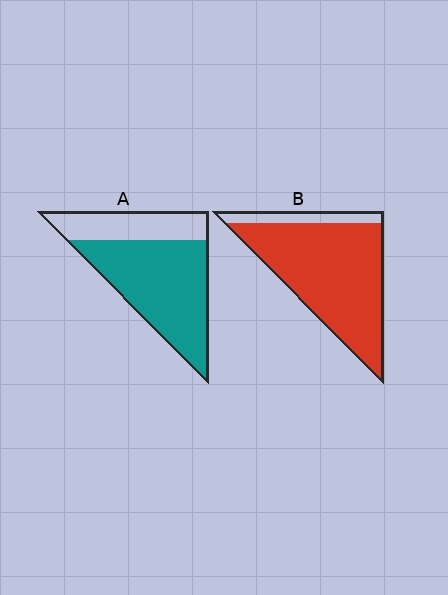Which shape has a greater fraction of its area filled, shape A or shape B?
Shape B.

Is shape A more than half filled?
Yes.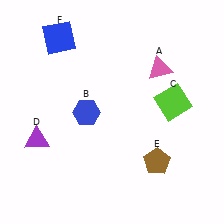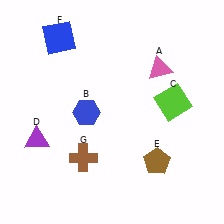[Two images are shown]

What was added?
A brown cross (G) was added in Image 2.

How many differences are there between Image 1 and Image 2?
There is 1 difference between the two images.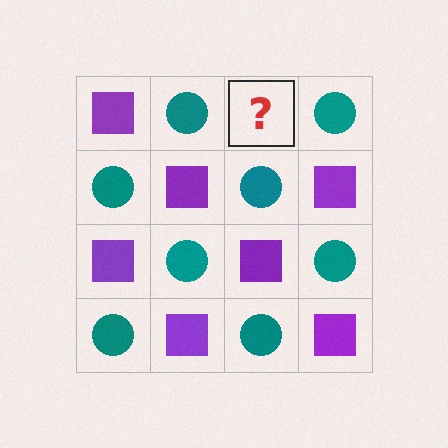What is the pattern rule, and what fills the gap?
The rule is that it alternates purple square and teal circle in a checkerboard pattern. The gap should be filled with a purple square.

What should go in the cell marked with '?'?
The missing cell should contain a purple square.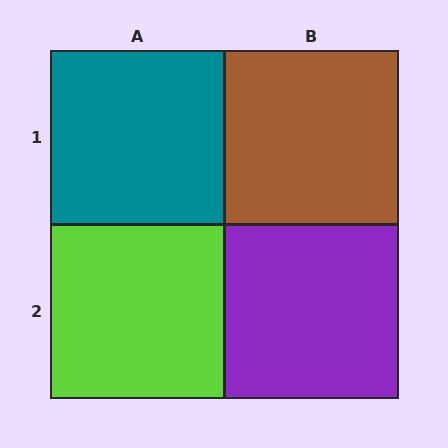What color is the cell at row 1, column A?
Teal.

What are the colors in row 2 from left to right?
Lime, purple.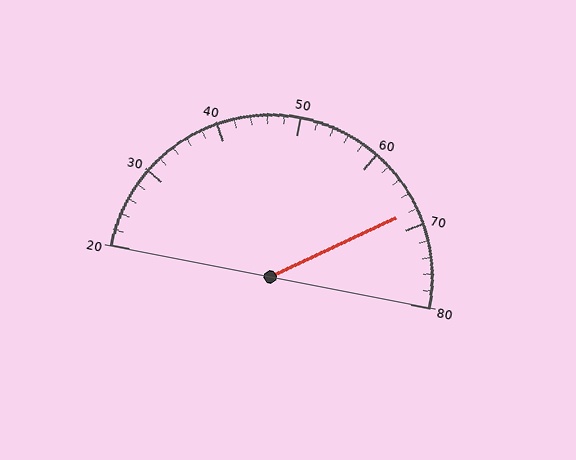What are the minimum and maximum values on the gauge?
The gauge ranges from 20 to 80.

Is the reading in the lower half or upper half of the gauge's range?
The reading is in the upper half of the range (20 to 80).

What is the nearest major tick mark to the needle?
The nearest major tick mark is 70.